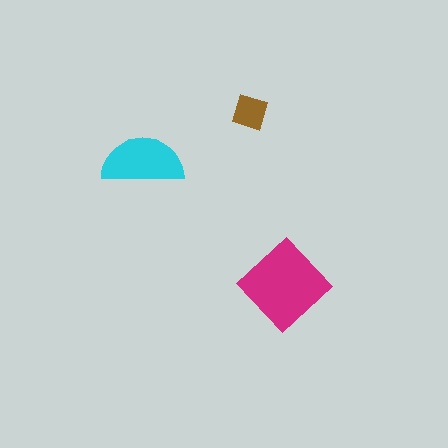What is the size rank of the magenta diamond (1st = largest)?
1st.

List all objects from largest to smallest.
The magenta diamond, the cyan semicircle, the brown diamond.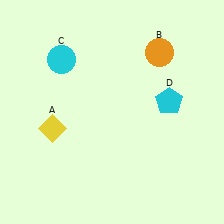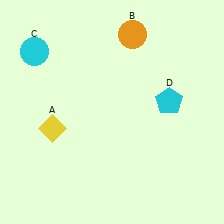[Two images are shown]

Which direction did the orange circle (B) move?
The orange circle (B) moved left.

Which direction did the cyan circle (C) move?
The cyan circle (C) moved left.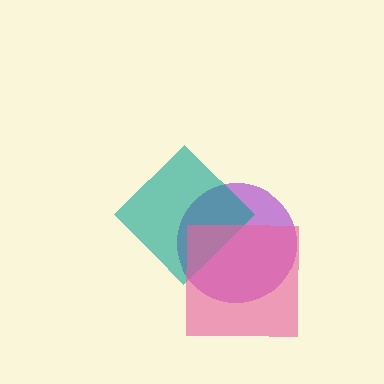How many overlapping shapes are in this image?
There are 3 overlapping shapes in the image.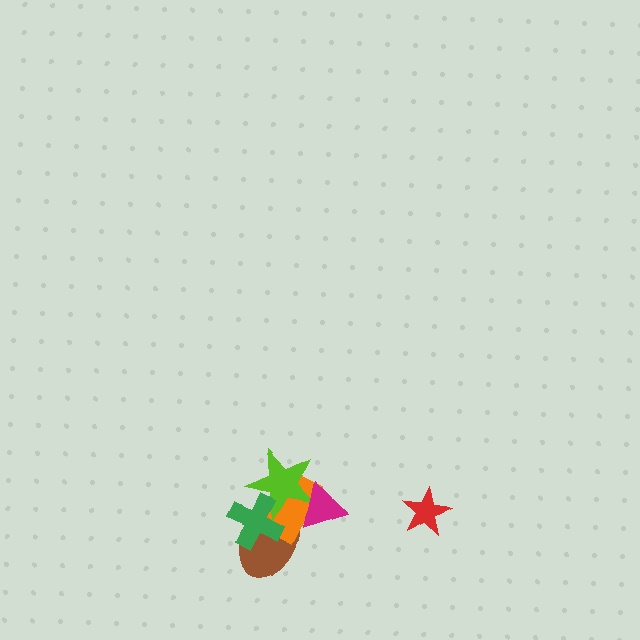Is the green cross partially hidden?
No, no other shape covers it.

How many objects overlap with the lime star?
4 objects overlap with the lime star.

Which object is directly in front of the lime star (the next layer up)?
The green cross is directly in front of the lime star.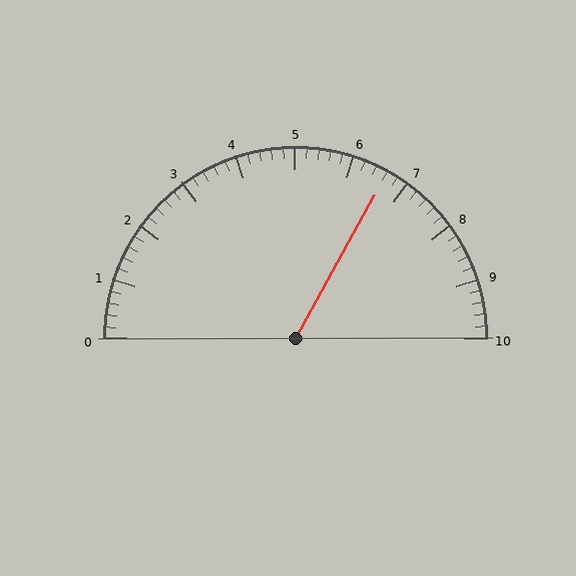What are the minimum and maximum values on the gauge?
The gauge ranges from 0 to 10.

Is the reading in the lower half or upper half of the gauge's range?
The reading is in the upper half of the range (0 to 10).